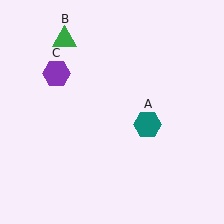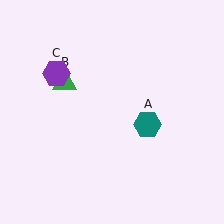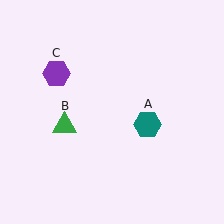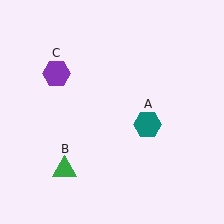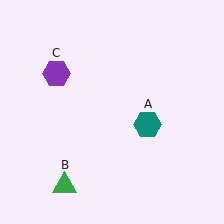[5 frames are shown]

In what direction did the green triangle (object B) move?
The green triangle (object B) moved down.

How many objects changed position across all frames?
1 object changed position: green triangle (object B).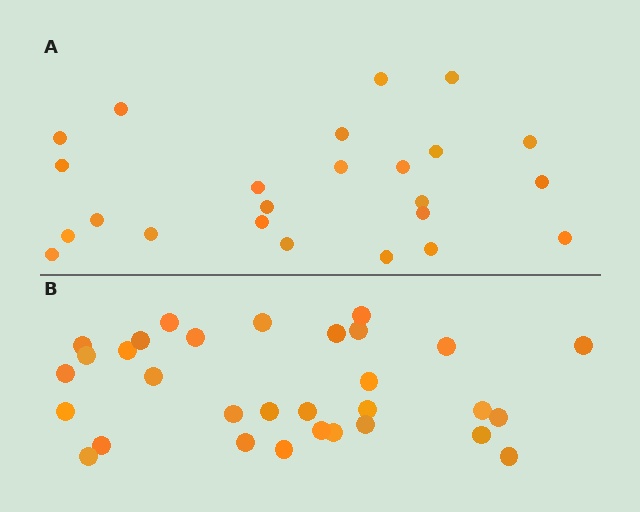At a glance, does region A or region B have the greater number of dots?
Region B (the bottom region) has more dots.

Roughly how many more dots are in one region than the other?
Region B has roughly 8 or so more dots than region A.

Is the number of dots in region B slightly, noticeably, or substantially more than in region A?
Region B has noticeably more, but not dramatically so. The ratio is roughly 1.3 to 1.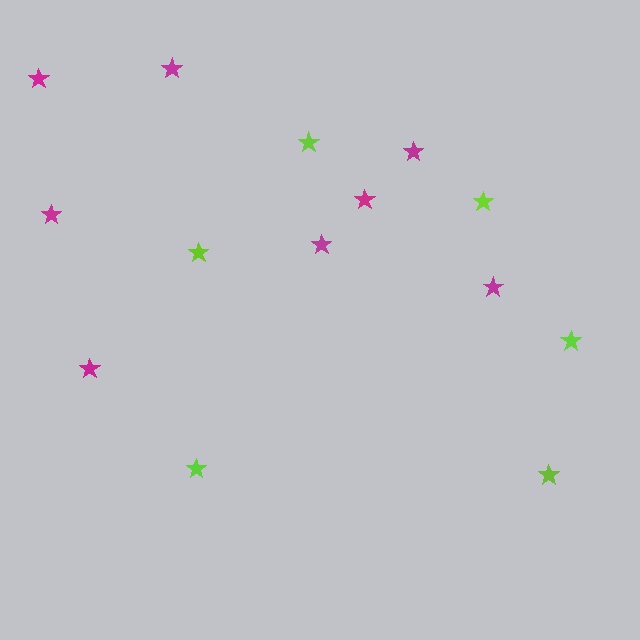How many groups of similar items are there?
There are 2 groups: one group of lime stars (6) and one group of magenta stars (8).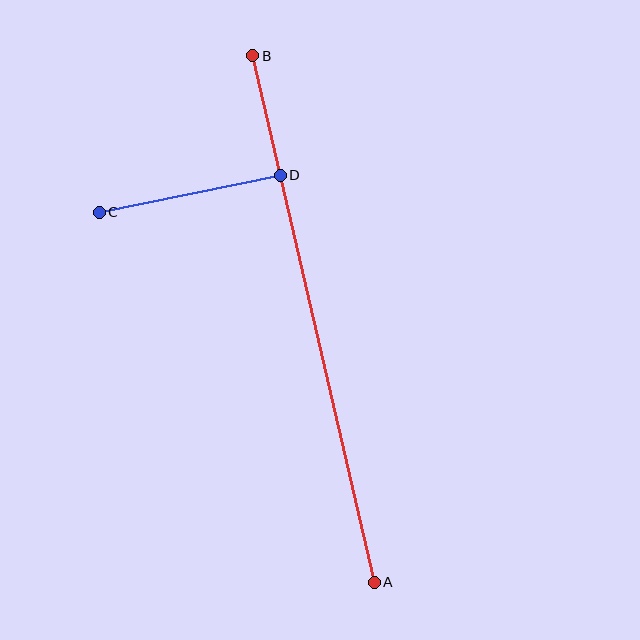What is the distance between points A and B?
The distance is approximately 540 pixels.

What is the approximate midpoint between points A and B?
The midpoint is at approximately (314, 319) pixels.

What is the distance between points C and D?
The distance is approximately 185 pixels.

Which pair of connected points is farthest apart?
Points A and B are farthest apart.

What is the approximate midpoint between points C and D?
The midpoint is at approximately (190, 194) pixels.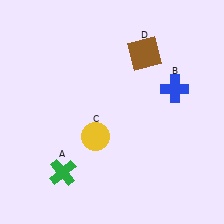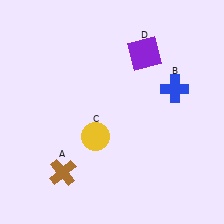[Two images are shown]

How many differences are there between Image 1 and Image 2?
There are 2 differences between the two images.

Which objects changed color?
A changed from green to brown. D changed from brown to purple.